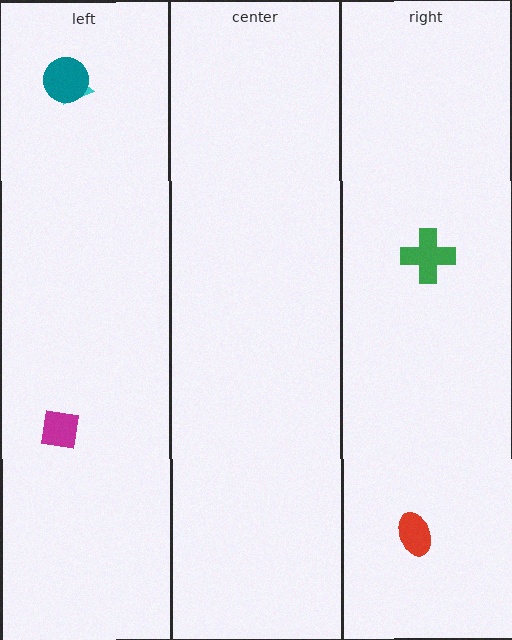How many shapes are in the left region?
3.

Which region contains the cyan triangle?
The left region.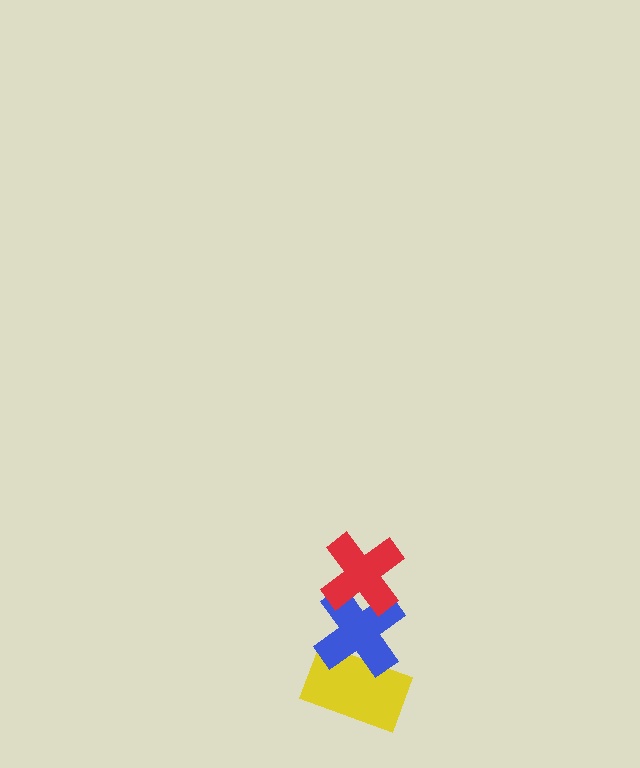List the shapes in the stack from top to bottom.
From top to bottom: the red cross, the blue cross, the yellow rectangle.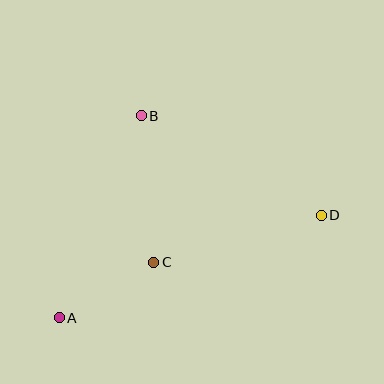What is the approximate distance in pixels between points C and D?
The distance between C and D is approximately 174 pixels.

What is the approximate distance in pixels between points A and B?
The distance between A and B is approximately 218 pixels.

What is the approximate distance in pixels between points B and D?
The distance between B and D is approximately 205 pixels.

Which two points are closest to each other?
Points A and C are closest to each other.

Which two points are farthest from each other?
Points A and D are farthest from each other.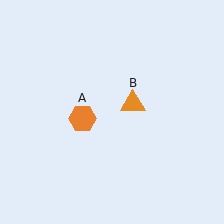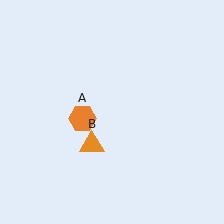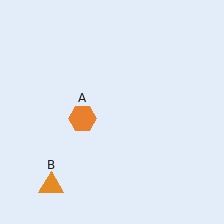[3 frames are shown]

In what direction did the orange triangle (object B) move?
The orange triangle (object B) moved down and to the left.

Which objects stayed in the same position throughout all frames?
Orange hexagon (object A) remained stationary.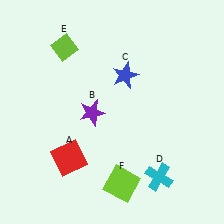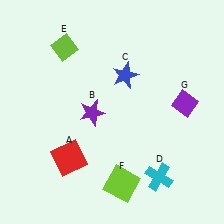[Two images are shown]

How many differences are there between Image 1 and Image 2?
There is 1 difference between the two images.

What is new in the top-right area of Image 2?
A purple diamond (G) was added in the top-right area of Image 2.